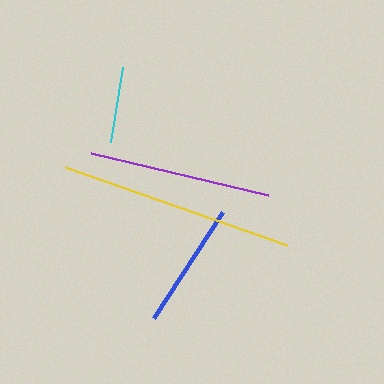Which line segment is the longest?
The yellow line is the longest at approximately 234 pixels.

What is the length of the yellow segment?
The yellow segment is approximately 234 pixels long.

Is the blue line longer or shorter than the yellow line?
The yellow line is longer than the blue line.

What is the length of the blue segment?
The blue segment is approximately 126 pixels long.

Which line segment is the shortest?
The cyan line is the shortest at approximately 76 pixels.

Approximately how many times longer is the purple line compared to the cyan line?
The purple line is approximately 2.4 times the length of the cyan line.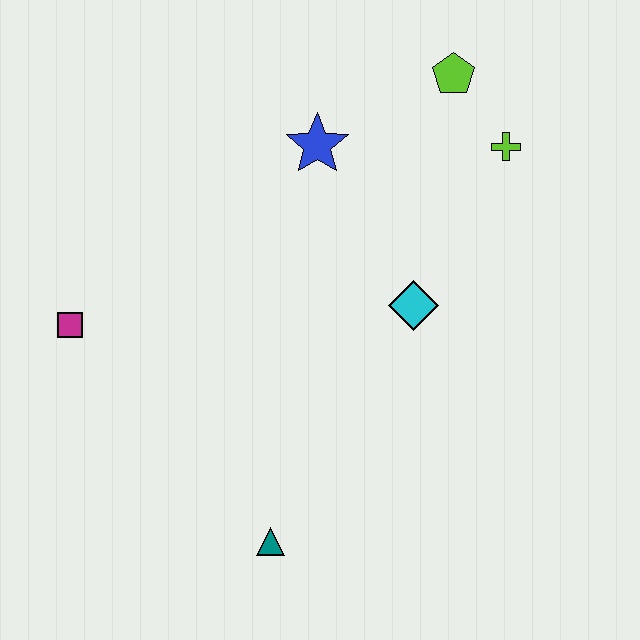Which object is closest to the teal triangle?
The cyan diamond is closest to the teal triangle.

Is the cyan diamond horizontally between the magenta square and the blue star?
No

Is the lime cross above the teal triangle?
Yes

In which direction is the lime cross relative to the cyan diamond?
The lime cross is above the cyan diamond.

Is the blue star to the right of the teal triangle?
Yes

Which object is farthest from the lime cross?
The magenta square is farthest from the lime cross.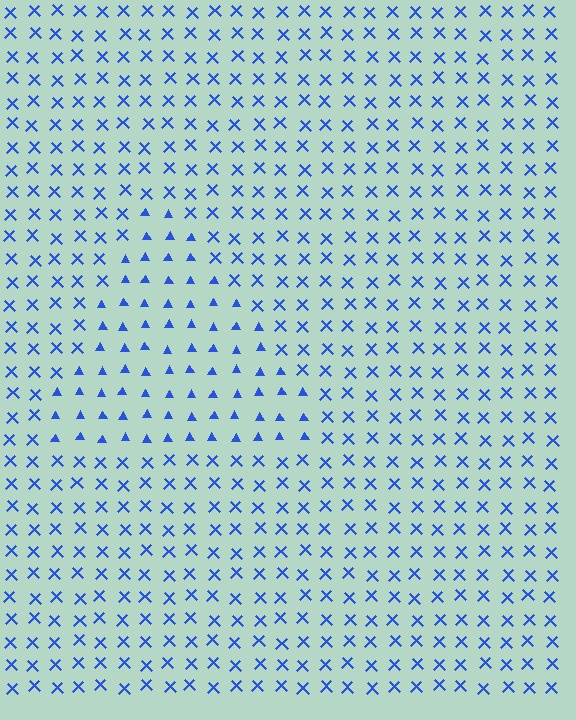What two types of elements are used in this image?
The image uses triangles inside the triangle region and X marks outside it.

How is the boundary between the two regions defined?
The boundary is defined by a change in element shape: triangles inside vs. X marks outside. All elements share the same color and spacing.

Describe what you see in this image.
The image is filled with small blue elements arranged in a uniform grid. A triangle-shaped region contains triangles, while the surrounding area contains X marks. The boundary is defined purely by the change in element shape.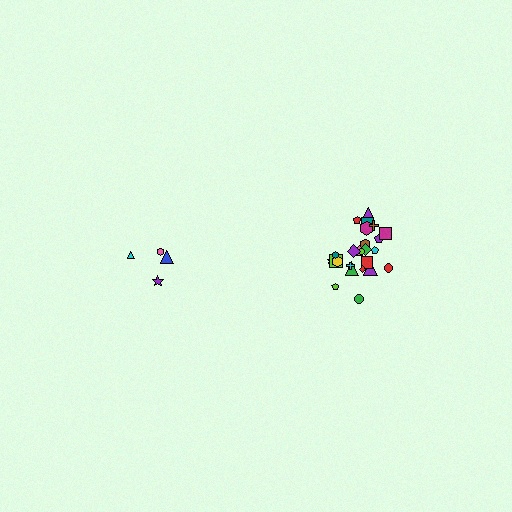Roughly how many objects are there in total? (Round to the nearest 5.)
Roughly 30 objects in total.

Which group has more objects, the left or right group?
The right group.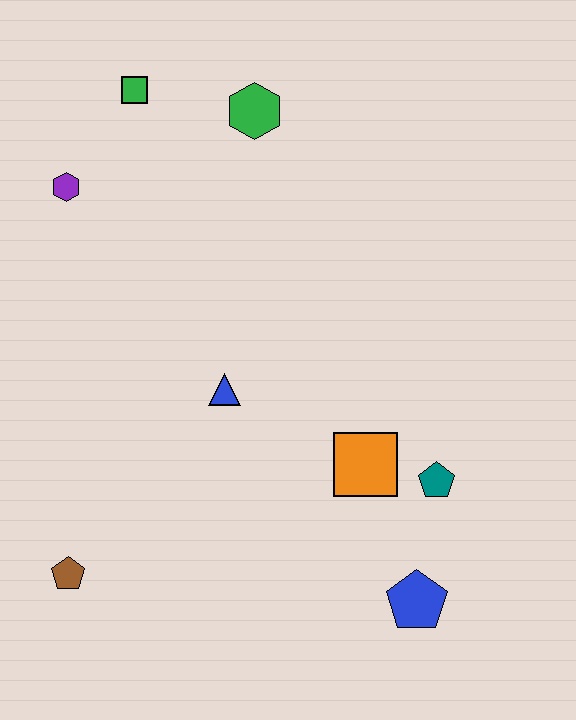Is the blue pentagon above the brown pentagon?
No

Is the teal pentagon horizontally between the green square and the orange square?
No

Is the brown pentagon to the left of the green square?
Yes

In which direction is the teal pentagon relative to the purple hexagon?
The teal pentagon is to the right of the purple hexagon.